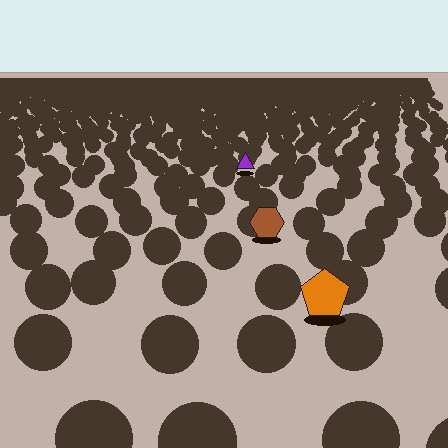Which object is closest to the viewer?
The orange pentagon is closest. The texture marks near it are larger and more spread out.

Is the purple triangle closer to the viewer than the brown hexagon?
No. The brown hexagon is closer — you can tell from the texture gradient: the ground texture is coarser near it.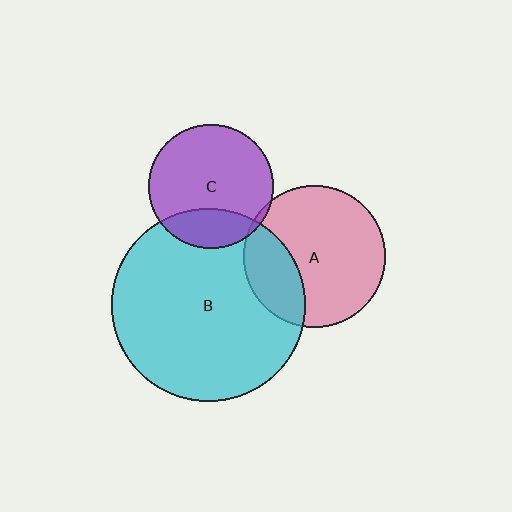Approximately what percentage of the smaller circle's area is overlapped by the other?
Approximately 25%.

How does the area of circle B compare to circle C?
Approximately 2.4 times.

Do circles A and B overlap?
Yes.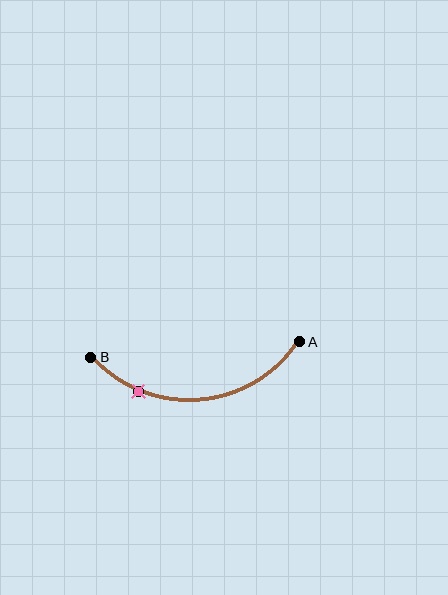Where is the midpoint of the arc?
The arc midpoint is the point on the curve farthest from the straight line joining A and B. It sits below that line.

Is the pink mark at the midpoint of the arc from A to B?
No. The pink mark lies on the arc but is closer to endpoint B. The arc midpoint would be at the point on the curve equidistant along the arc from both A and B.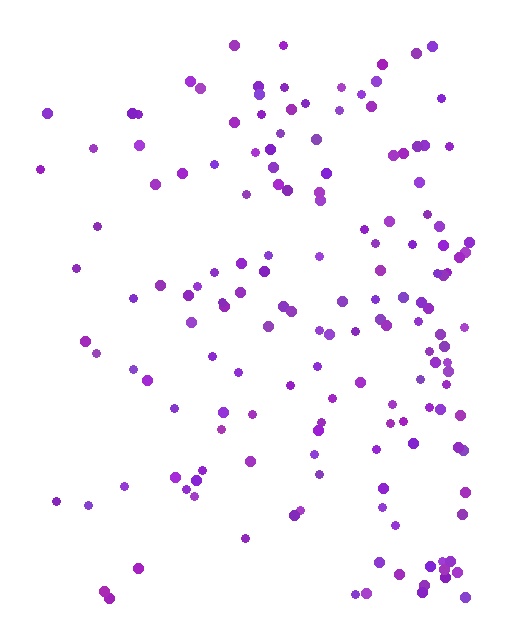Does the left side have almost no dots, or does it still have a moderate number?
Still a moderate number, just noticeably fewer than the right.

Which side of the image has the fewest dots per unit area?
The left.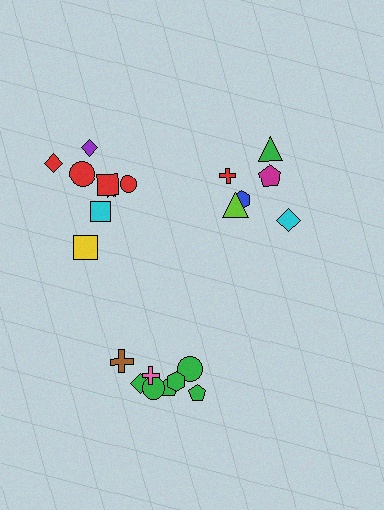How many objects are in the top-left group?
There are 8 objects.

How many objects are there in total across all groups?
There are 22 objects.